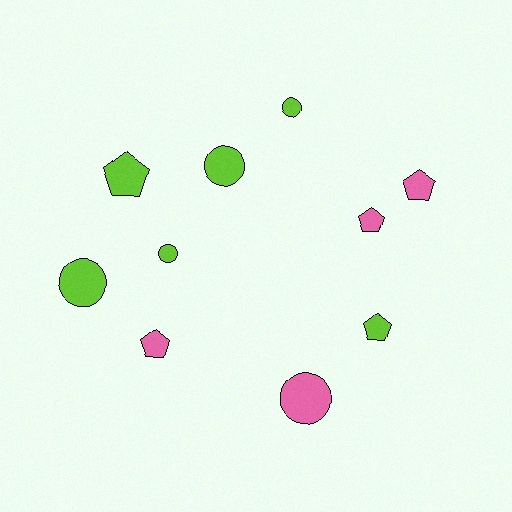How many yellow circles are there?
There are no yellow circles.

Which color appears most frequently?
Lime, with 6 objects.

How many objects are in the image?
There are 10 objects.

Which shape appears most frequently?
Circle, with 5 objects.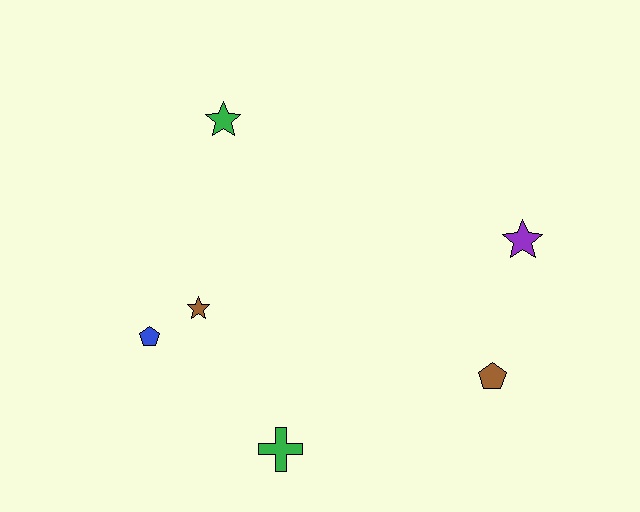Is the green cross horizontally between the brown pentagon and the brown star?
Yes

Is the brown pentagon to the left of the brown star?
No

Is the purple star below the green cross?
No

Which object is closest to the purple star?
The brown pentagon is closest to the purple star.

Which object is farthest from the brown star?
The purple star is farthest from the brown star.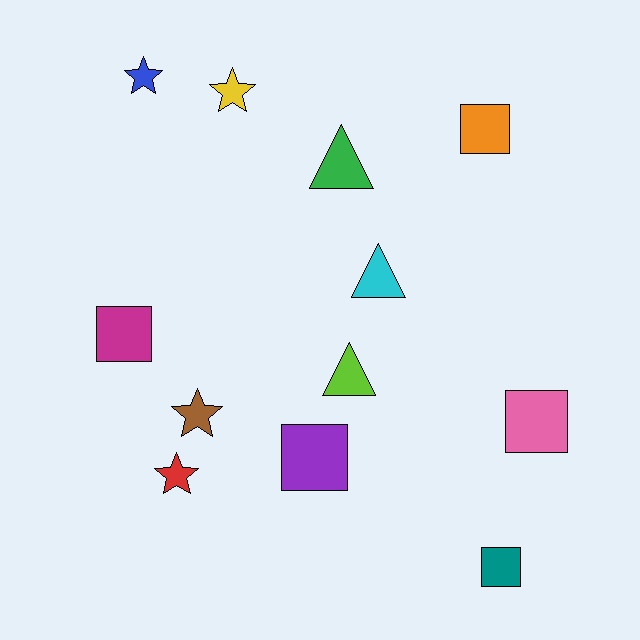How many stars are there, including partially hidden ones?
There are 4 stars.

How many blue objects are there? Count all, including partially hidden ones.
There is 1 blue object.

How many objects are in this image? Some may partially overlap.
There are 12 objects.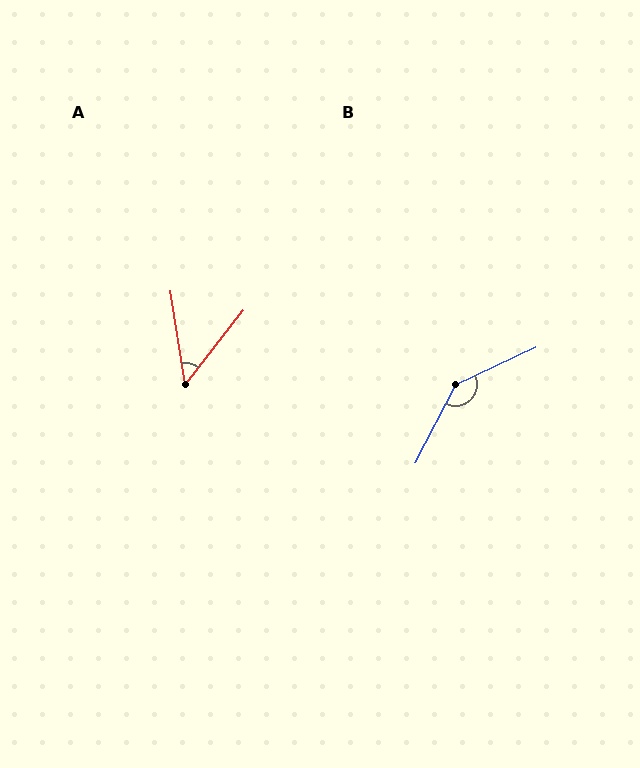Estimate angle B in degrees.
Approximately 142 degrees.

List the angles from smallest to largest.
A (47°), B (142°).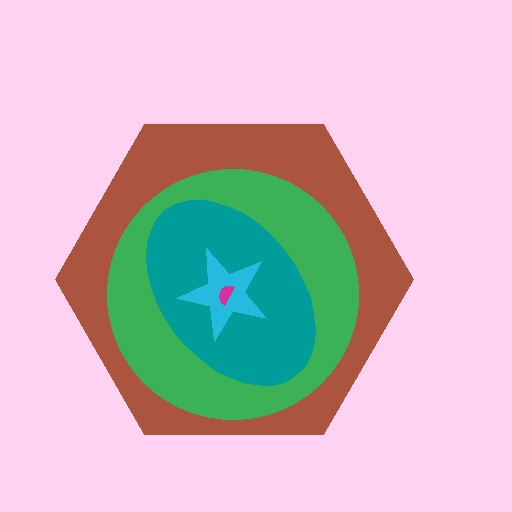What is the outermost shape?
The brown hexagon.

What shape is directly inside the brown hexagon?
The green circle.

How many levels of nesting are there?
5.